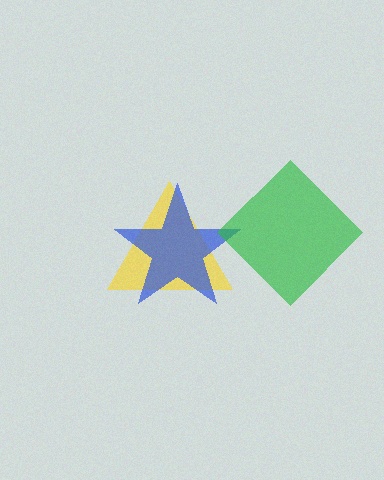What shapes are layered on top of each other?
The layered shapes are: a yellow triangle, a blue star, a green diamond.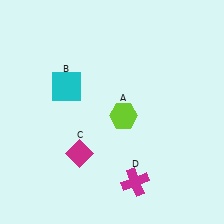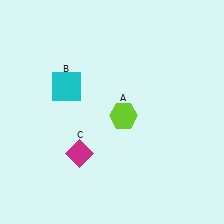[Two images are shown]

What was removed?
The magenta cross (D) was removed in Image 2.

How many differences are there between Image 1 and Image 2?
There is 1 difference between the two images.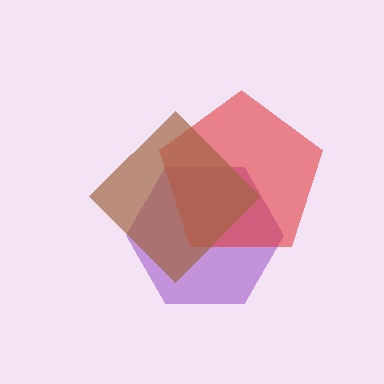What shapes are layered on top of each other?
The layered shapes are: a purple hexagon, a red pentagon, a brown diamond.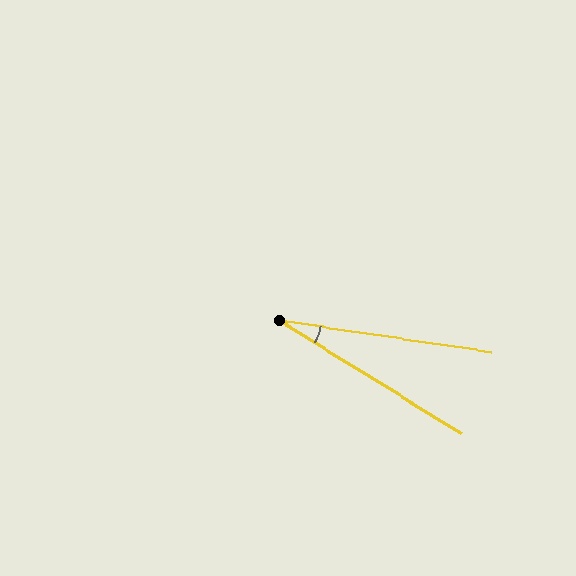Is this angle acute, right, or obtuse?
It is acute.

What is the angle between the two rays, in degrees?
Approximately 23 degrees.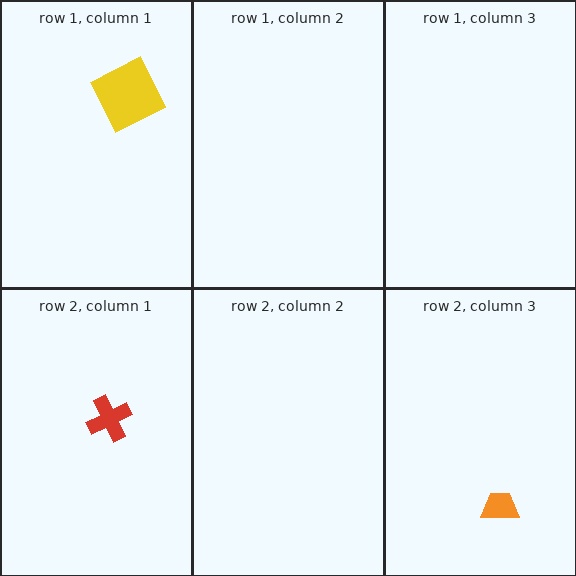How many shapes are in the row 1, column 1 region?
1.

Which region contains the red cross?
The row 2, column 1 region.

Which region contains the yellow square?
The row 1, column 1 region.